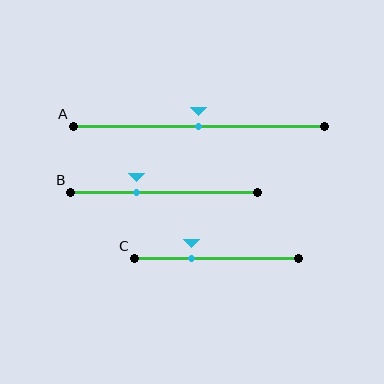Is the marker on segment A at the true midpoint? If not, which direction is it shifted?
Yes, the marker on segment A is at the true midpoint.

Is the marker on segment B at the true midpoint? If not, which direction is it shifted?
No, the marker on segment B is shifted to the left by about 15% of the segment length.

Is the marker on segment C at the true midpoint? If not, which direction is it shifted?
No, the marker on segment C is shifted to the left by about 15% of the segment length.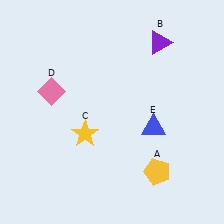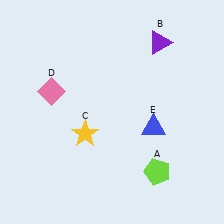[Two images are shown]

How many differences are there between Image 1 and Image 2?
There is 1 difference between the two images.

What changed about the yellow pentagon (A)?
In Image 1, A is yellow. In Image 2, it changed to lime.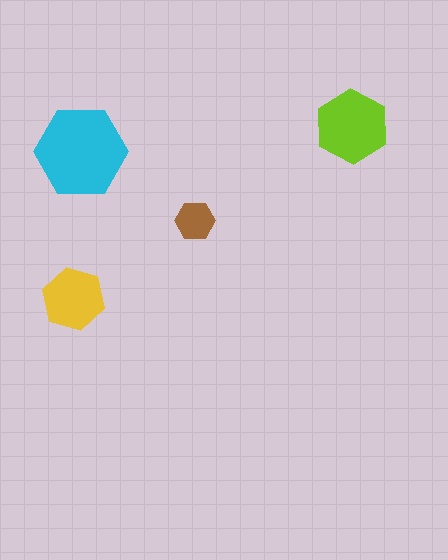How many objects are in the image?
There are 4 objects in the image.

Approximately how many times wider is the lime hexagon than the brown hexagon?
About 2 times wider.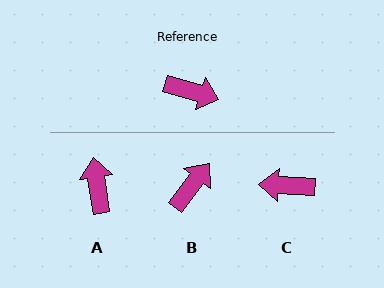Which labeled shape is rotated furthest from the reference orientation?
C, about 165 degrees away.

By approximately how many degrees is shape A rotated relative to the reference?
Approximately 116 degrees counter-clockwise.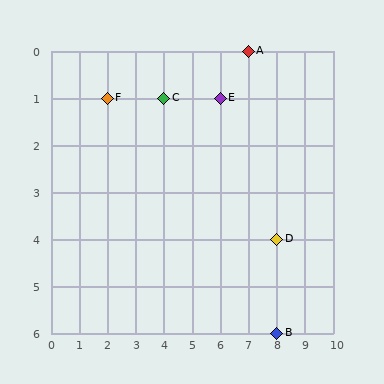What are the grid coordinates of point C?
Point C is at grid coordinates (4, 1).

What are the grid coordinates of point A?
Point A is at grid coordinates (7, 0).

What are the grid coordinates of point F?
Point F is at grid coordinates (2, 1).